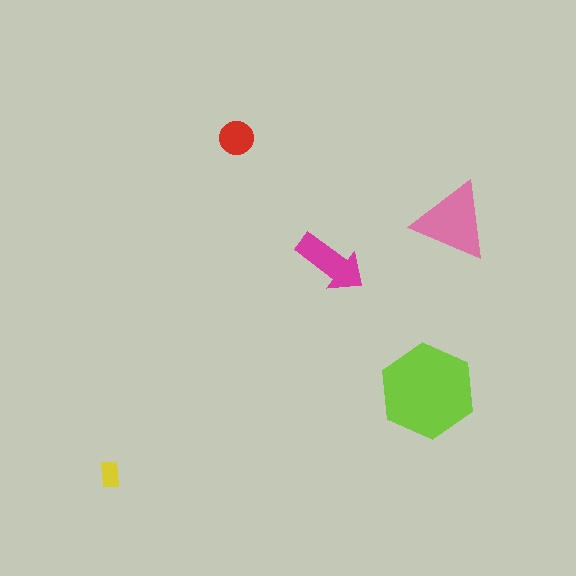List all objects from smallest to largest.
The yellow rectangle, the red circle, the magenta arrow, the pink triangle, the lime hexagon.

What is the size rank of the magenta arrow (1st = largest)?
3rd.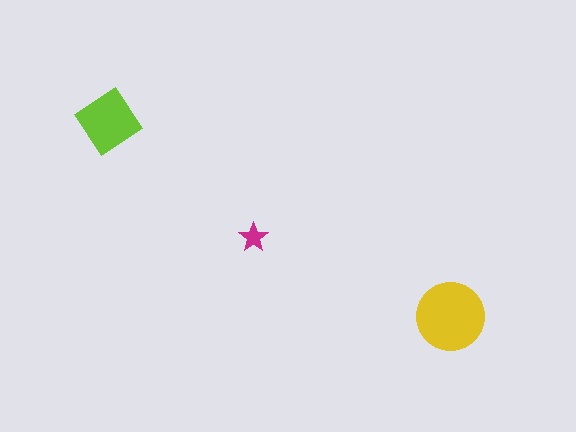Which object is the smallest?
The magenta star.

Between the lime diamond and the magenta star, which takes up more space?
The lime diamond.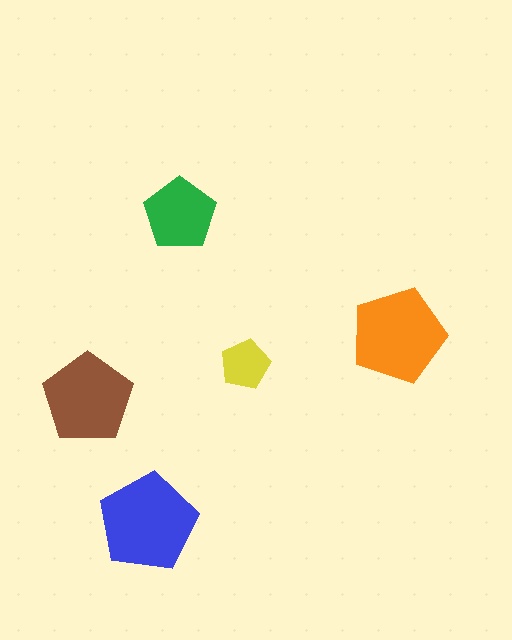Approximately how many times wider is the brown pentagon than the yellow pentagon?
About 2 times wider.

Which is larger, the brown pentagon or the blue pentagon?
The blue one.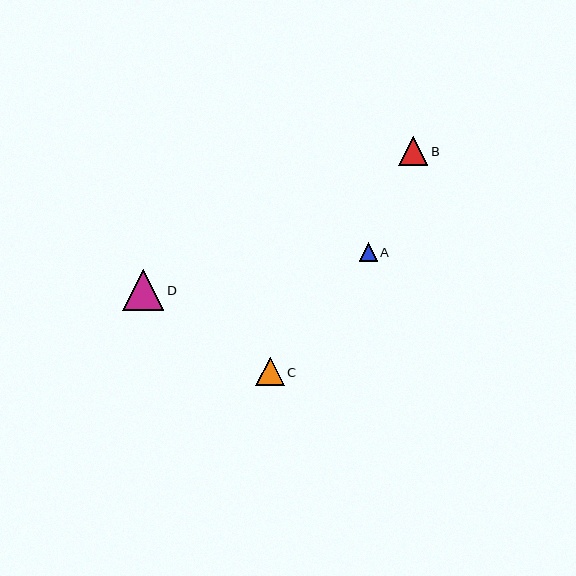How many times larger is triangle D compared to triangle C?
Triangle D is approximately 1.4 times the size of triangle C.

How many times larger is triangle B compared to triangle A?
Triangle B is approximately 1.6 times the size of triangle A.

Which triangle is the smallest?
Triangle A is the smallest with a size of approximately 18 pixels.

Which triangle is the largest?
Triangle D is the largest with a size of approximately 41 pixels.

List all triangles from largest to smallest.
From largest to smallest: D, B, C, A.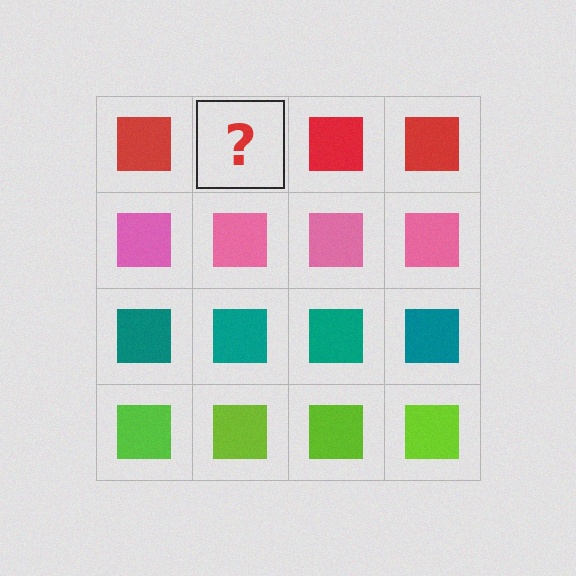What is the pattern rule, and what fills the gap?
The rule is that each row has a consistent color. The gap should be filled with a red square.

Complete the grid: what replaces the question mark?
The question mark should be replaced with a red square.